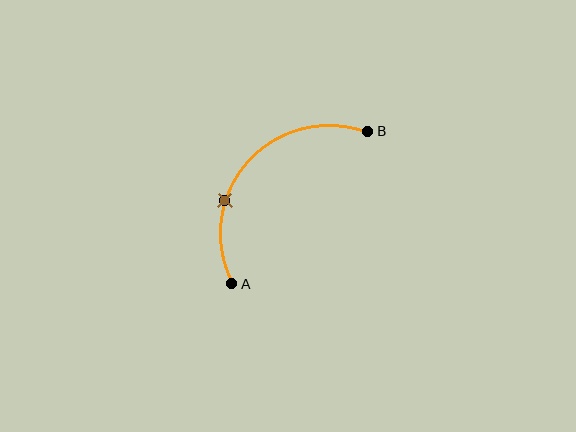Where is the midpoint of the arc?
The arc midpoint is the point on the curve farthest from the straight line joining A and B. It sits above and to the left of that line.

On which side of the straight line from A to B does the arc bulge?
The arc bulges above and to the left of the straight line connecting A and B.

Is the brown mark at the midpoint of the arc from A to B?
No. The brown mark lies on the arc but is closer to endpoint A. The arc midpoint would be at the point on the curve equidistant along the arc from both A and B.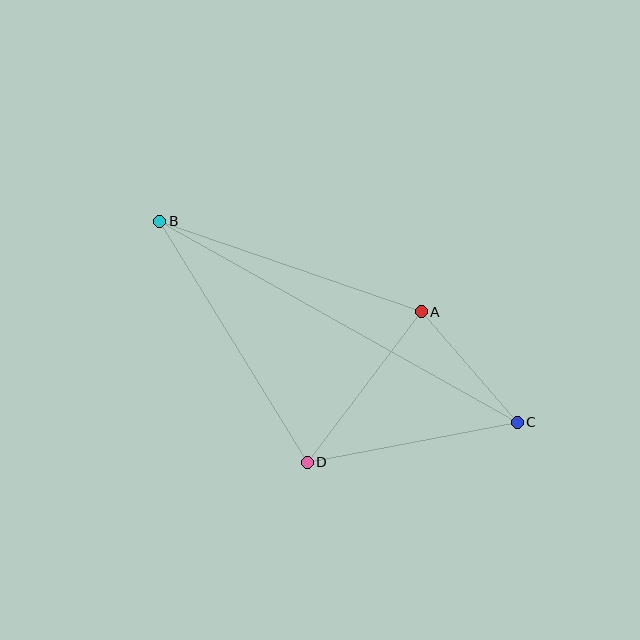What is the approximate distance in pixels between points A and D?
The distance between A and D is approximately 189 pixels.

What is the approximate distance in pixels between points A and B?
The distance between A and B is approximately 277 pixels.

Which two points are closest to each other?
Points A and C are closest to each other.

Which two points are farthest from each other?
Points B and C are farthest from each other.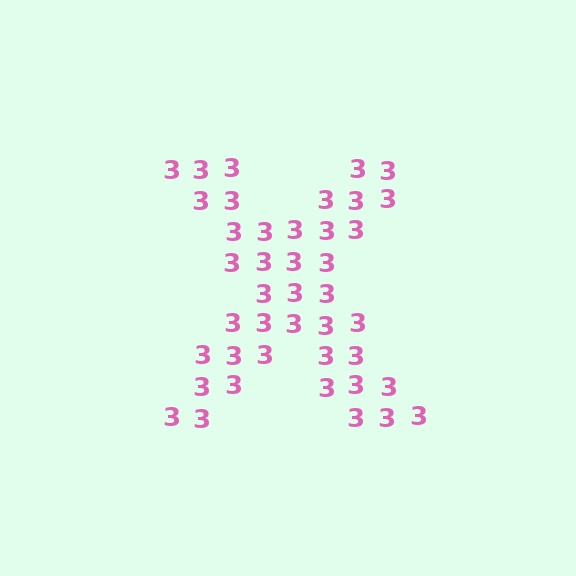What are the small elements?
The small elements are digit 3's.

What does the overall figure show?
The overall figure shows the letter X.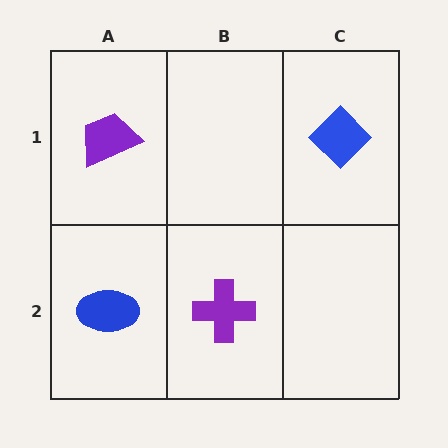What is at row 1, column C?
A blue diamond.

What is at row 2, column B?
A purple cross.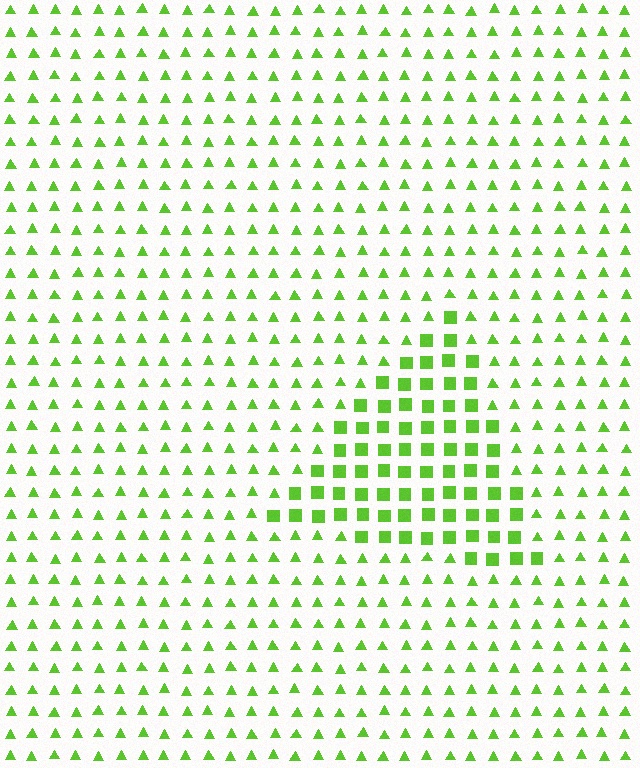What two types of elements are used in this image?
The image uses squares inside the triangle region and triangles outside it.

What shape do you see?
I see a triangle.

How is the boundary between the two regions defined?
The boundary is defined by a change in element shape: squares inside vs. triangles outside. All elements share the same color and spacing.